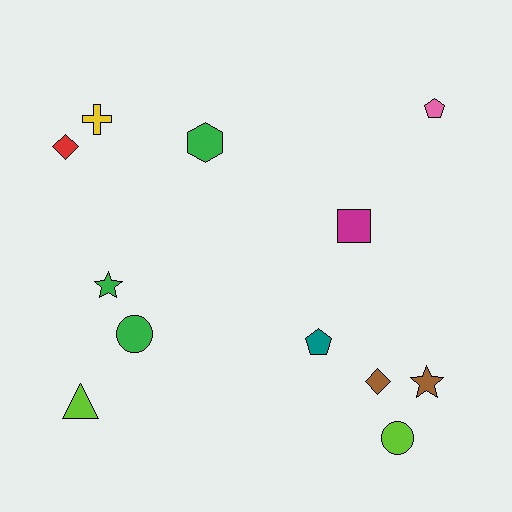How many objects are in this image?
There are 12 objects.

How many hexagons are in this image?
There is 1 hexagon.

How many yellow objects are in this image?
There is 1 yellow object.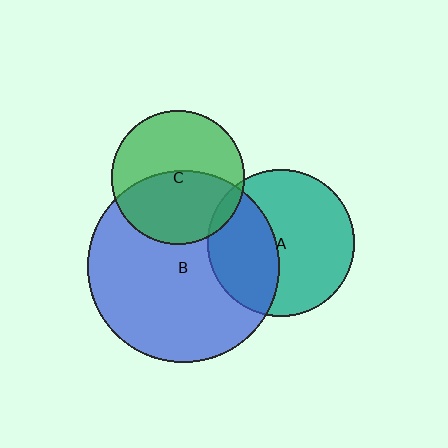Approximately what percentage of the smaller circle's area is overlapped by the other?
Approximately 40%.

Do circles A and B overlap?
Yes.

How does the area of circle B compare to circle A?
Approximately 1.7 times.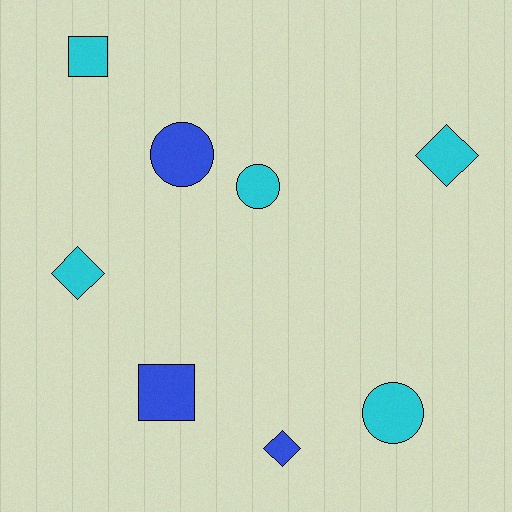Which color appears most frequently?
Cyan, with 5 objects.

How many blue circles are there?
There is 1 blue circle.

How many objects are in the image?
There are 8 objects.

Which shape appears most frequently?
Diamond, with 3 objects.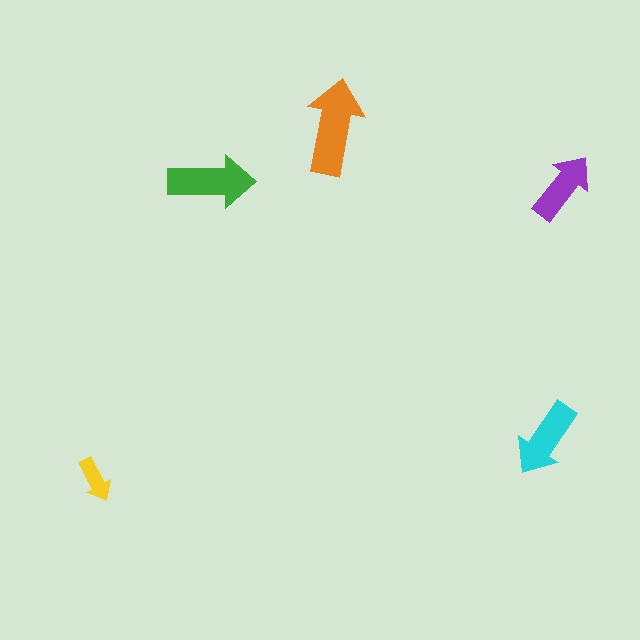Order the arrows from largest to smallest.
the orange one, the green one, the cyan one, the purple one, the yellow one.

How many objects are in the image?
There are 5 objects in the image.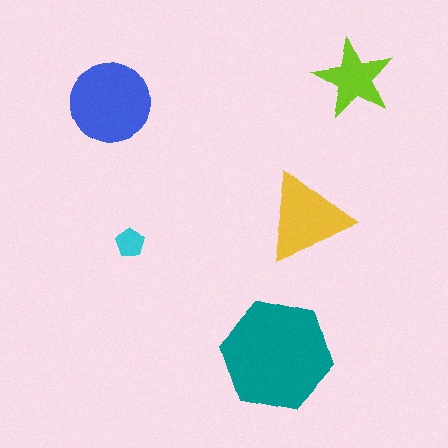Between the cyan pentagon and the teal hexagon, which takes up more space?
The teal hexagon.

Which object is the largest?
The teal hexagon.